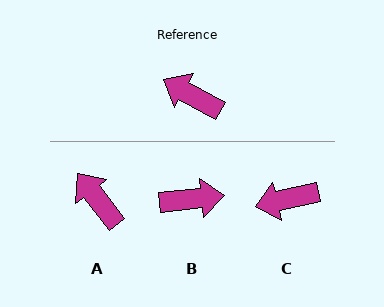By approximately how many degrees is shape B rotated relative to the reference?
Approximately 145 degrees clockwise.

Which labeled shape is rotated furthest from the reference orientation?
B, about 145 degrees away.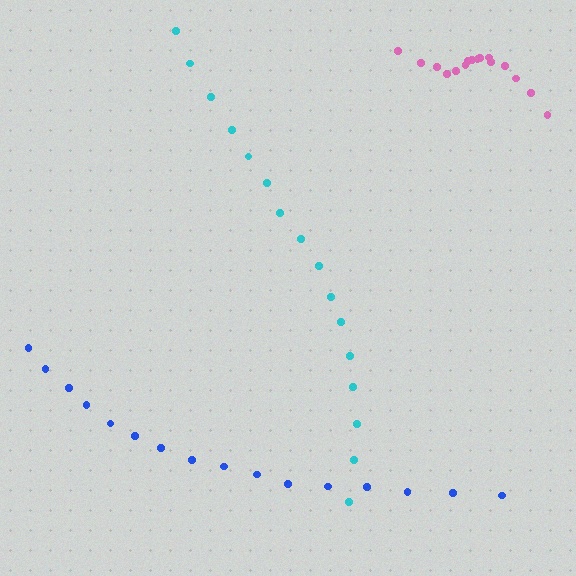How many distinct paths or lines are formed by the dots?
There are 3 distinct paths.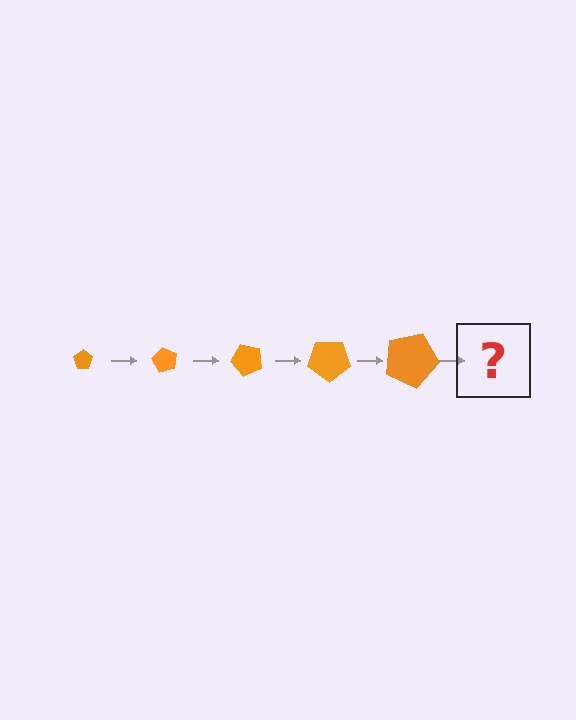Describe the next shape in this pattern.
It should be a pentagon, larger than the previous one and rotated 300 degrees from the start.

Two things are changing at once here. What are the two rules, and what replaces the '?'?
The two rules are that the pentagon grows larger each step and it rotates 60 degrees each step. The '?' should be a pentagon, larger than the previous one and rotated 300 degrees from the start.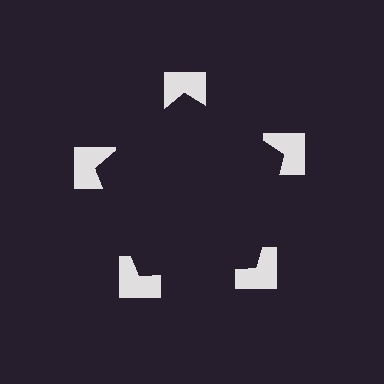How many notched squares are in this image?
There are 5 — one at each vertex of the illusory pentagon.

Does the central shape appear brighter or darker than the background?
It typically appears slightly darker than the background, even though no actual brightness change is drawn.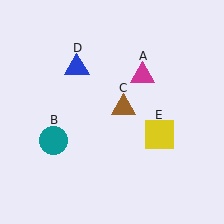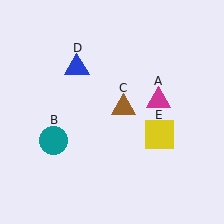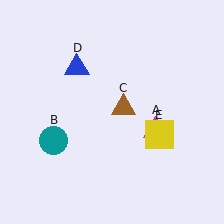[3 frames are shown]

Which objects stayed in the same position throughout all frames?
Teal circle (object B) and brown triangle (object C) and blue triangle (object D) and yellow square (object E) remained stationary.